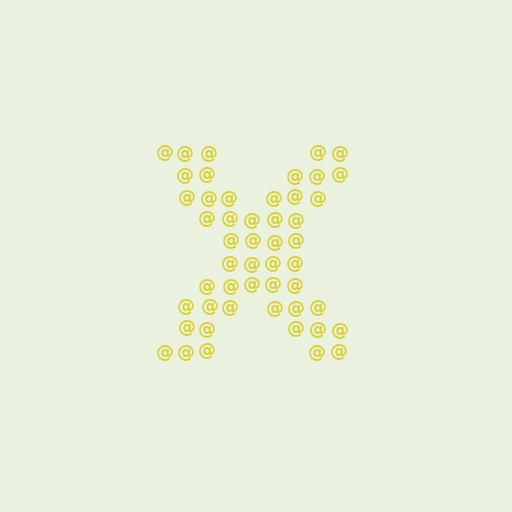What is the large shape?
The large shape is the letter X.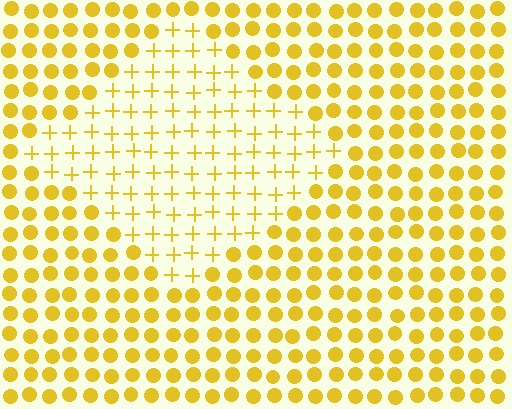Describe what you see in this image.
The image is filled with small yellow elements arranged in a uniform grid. A diamond-shaped region contains plus signs, while the surrounding area contains circles. The boundary is defined purely by the change in element shape.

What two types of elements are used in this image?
The image uses plus signs inside the diamond region and circles outside it.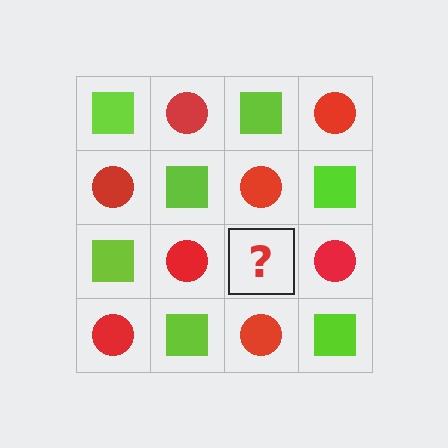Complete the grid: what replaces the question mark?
The question mark should be replaced with a lime square.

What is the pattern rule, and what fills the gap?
The rule is that it alternates lime square and red circle in a checkerboard pattern. The gap should be filled with a lime square.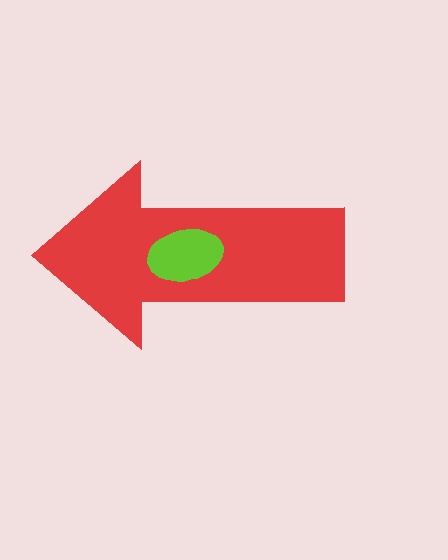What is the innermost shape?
The lime ellipse.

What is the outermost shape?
The red arrow.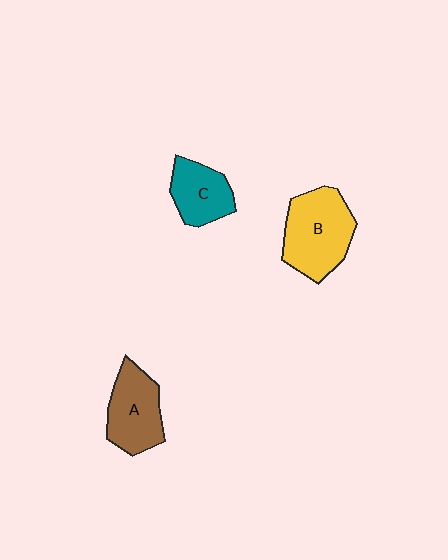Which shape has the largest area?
Shape B (yellow).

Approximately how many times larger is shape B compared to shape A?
Approximately 1.3 times.